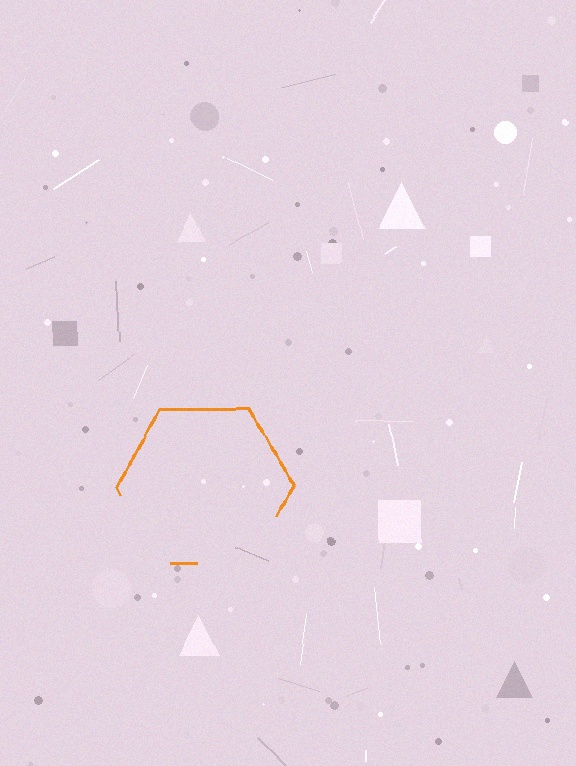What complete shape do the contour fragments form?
The contour fragments form a hexagon.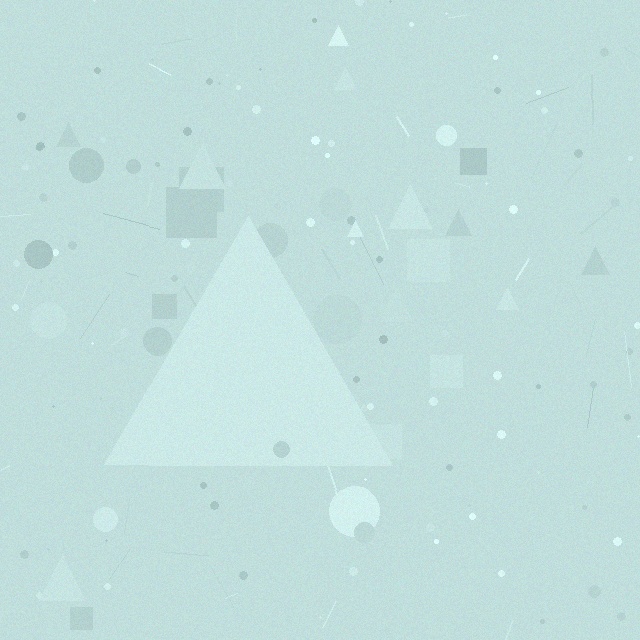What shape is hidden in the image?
A triangle is hidden in the image.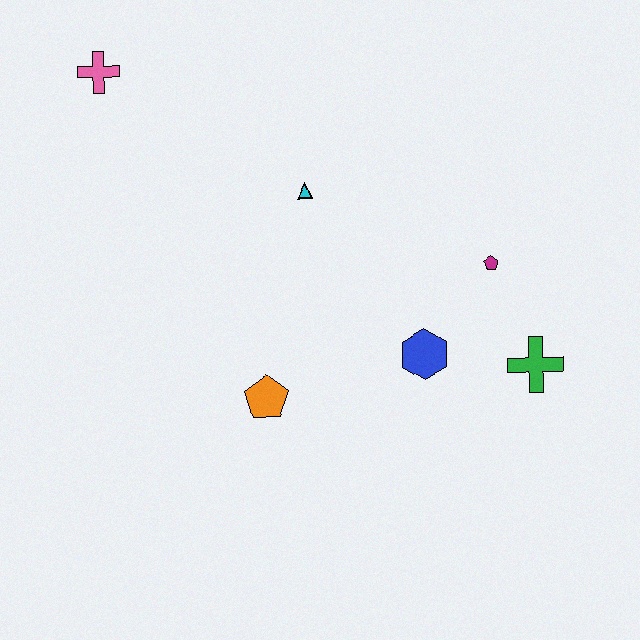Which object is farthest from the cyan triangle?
The green cross is farthest from the cyan triangle.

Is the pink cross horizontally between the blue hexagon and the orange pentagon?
No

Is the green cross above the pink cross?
No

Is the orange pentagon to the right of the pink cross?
Yes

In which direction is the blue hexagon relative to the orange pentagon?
The blue hexagon is to the right of the orange pentagon.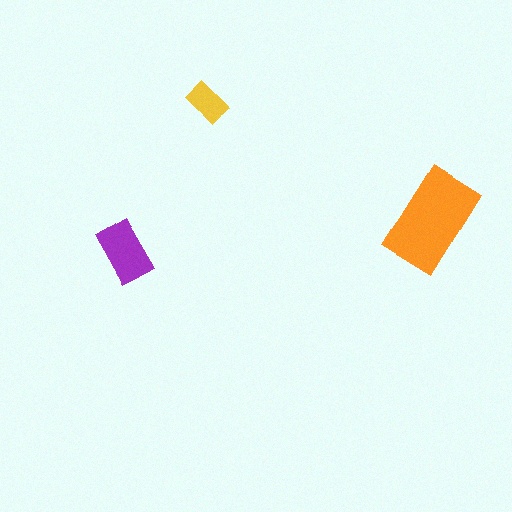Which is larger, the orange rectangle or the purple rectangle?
The orange one.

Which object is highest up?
The yellow rectangle is topmost.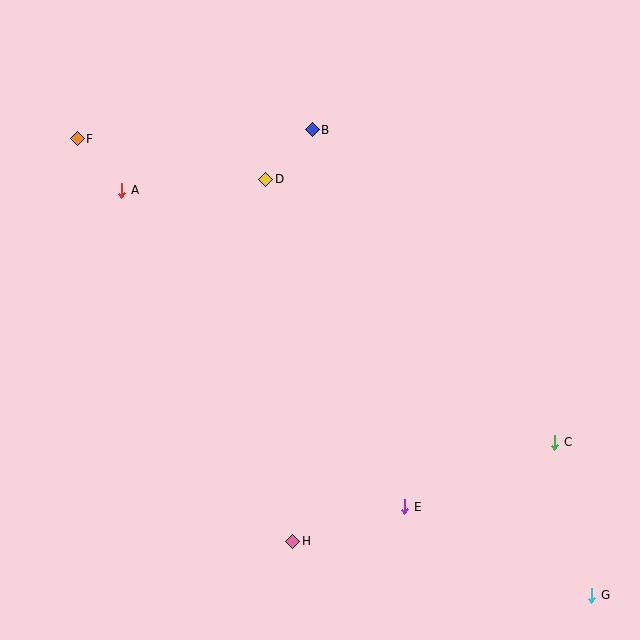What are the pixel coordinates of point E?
Point E is at (405, 507).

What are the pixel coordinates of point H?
Point H is at (293, 541).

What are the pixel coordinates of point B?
Point B is at (312, 130).